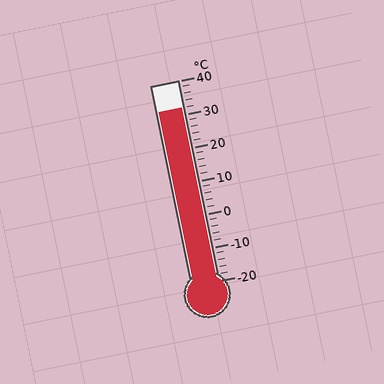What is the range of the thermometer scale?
The thermometer scale ranges from -20°C to 40°C.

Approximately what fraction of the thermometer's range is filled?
The thermometer is filled to approximately 85% of its range.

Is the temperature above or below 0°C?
The temperature is above 0°C.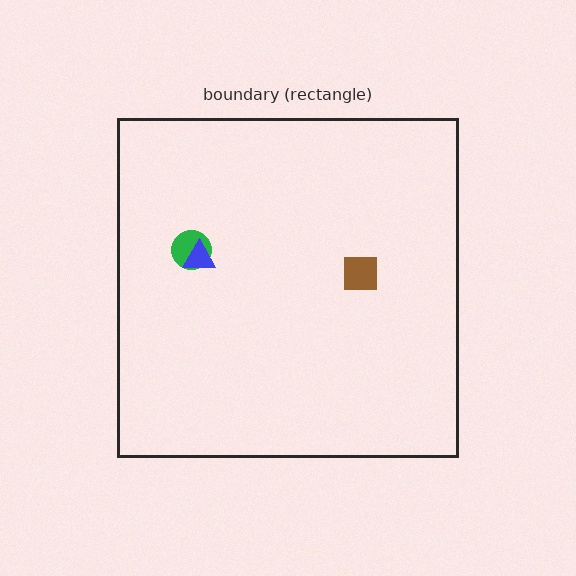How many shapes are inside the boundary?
3 inside, 0 outside.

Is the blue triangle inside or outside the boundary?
Inside.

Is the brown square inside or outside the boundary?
Inside.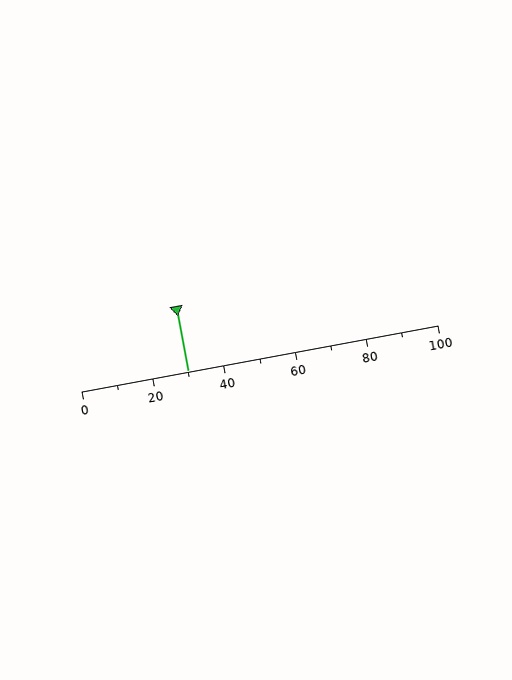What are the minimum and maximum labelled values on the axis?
The axis runs from 0 to 100.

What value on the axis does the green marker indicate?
The marker indicates approximately 30.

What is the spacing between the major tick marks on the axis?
The major ticks are spaced 20 apart.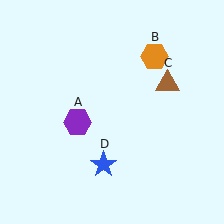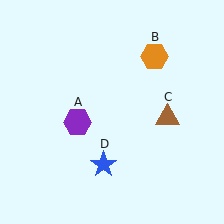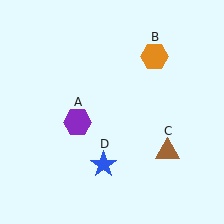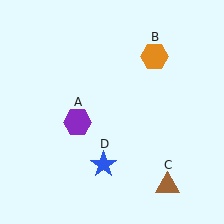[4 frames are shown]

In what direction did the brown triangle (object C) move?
The brown triangle (object C) moved down.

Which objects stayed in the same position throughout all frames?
Purple hexagon (object A) and orange hexagon (object B) and blue star (object D) remained stationary.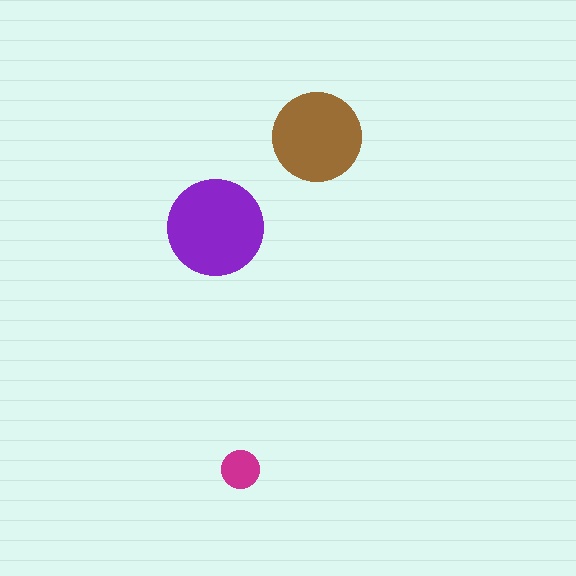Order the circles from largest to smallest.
the purple one, the brown one, the magenta one.